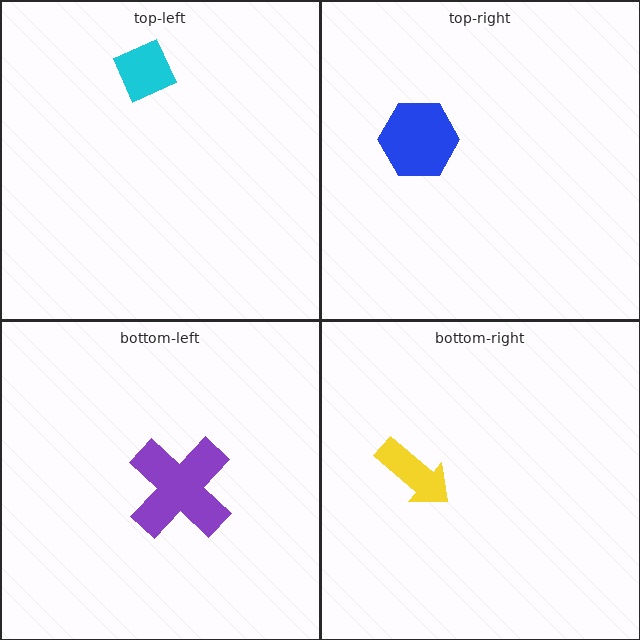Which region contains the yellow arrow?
The bottom-right region.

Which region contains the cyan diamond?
The top-left region.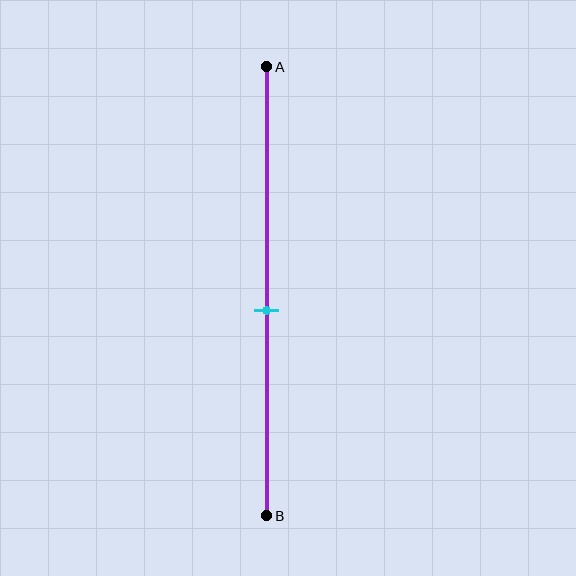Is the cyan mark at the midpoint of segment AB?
No, the mark is at about 55% from A, not at the 50% midpoint.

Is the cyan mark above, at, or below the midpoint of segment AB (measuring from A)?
The cyan mark is below the midpoint of segment AB.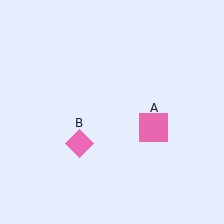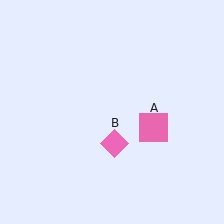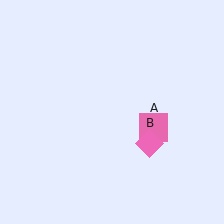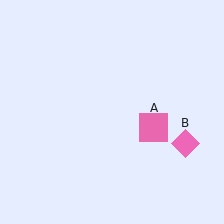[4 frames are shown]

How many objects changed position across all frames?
1 object changed position: pink diamond (object B).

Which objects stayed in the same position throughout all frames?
Pink square (object A) remained stationary.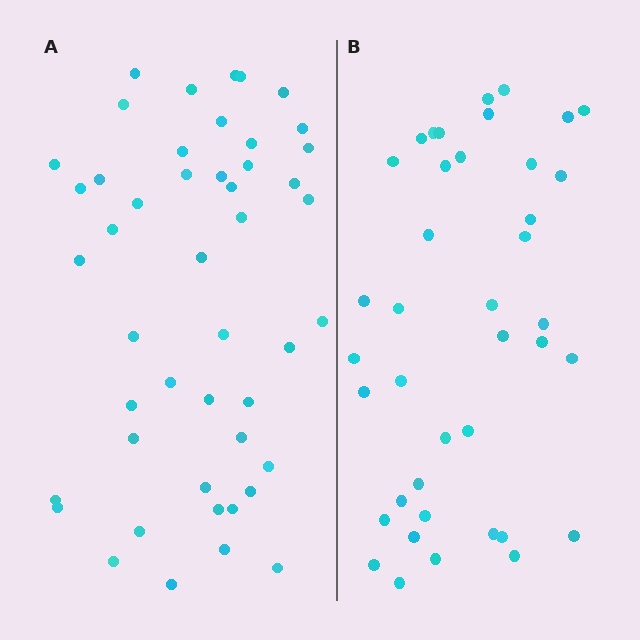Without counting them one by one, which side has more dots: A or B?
Region A (the left region) has more dots.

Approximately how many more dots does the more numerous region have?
Region A has roughly 8 or so more dots than region B.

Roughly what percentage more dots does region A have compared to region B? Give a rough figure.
About 20% more.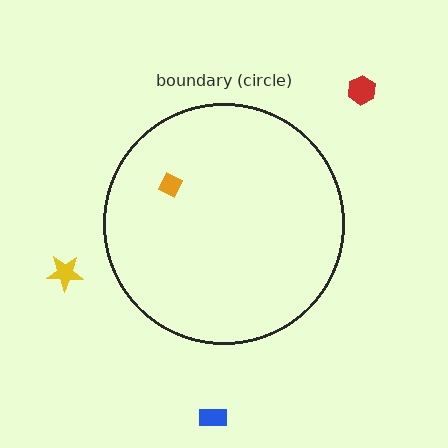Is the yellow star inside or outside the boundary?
Outside.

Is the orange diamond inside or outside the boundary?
Inside.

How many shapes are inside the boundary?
1 inside, 3 outside.